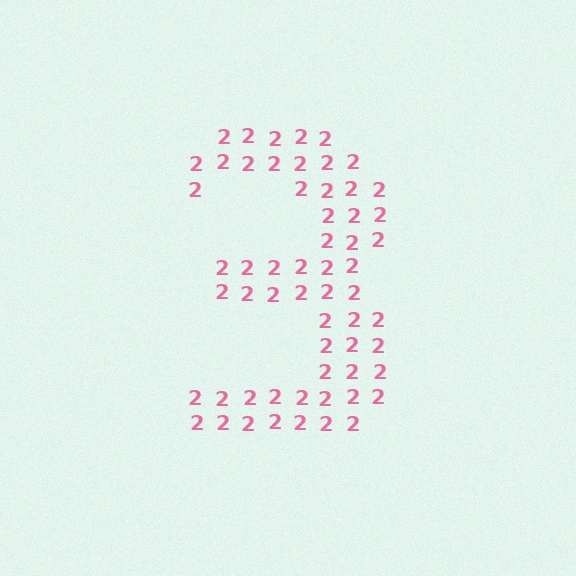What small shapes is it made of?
It is made of small digit 2's.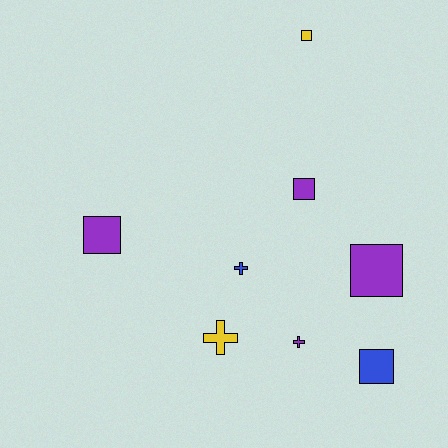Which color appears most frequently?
Purple, with 4 objects.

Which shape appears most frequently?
Square, with 5 objects.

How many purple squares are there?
There are 3 purple squares.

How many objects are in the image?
There are 8 objects.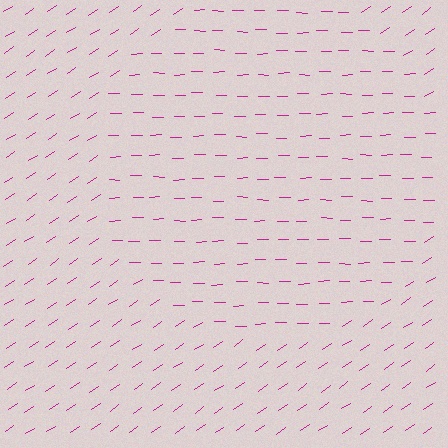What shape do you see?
I see a circle.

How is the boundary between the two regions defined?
The boundary is defined purely by a change in line orientation (approximately 34 degrees difference). All lines are the same color and thickness.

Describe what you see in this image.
The image is filled with small magenta line segments. A circle region in the image has lines oriented differently from the surrounding lines, creating a visible texture boundary.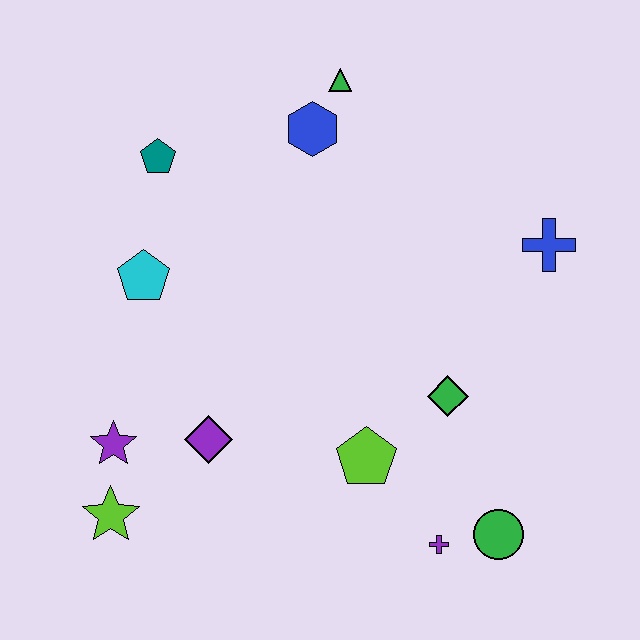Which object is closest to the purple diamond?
The purple star is closest to the purple diamond.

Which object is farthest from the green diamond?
The teal pentagon is farthest from the green diamond.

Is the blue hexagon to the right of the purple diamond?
Yes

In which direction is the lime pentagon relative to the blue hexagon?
The lime pentagon is below the blue hexagon.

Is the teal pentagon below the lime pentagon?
No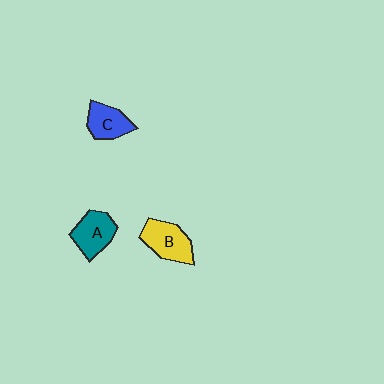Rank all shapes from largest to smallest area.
From largest to smallest: B (yellow), A (teal), C (blue).